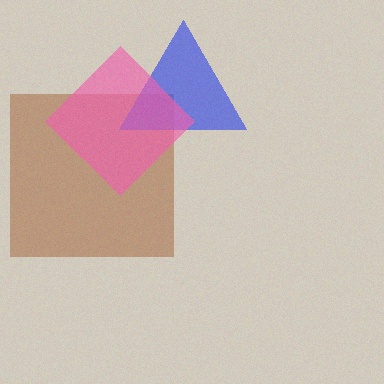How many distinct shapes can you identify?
There are 3 distinct shapes: a brown square, a blue triangle, a pink diamond.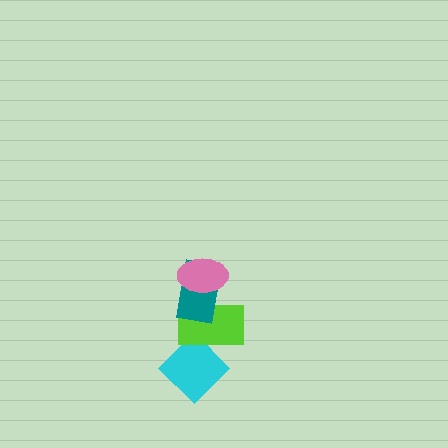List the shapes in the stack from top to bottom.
From top to bottom: the pink ellipse, the teal rectangle, the lime rectangle, the cyan diamond.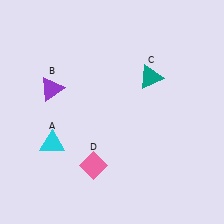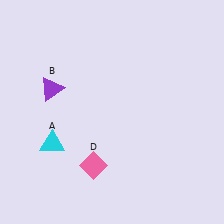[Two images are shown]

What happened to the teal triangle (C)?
The teal triangle (C) was removed in Image 2. It was in the top-right area of Image 1.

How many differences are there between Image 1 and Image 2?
There is 1 difference between the two images.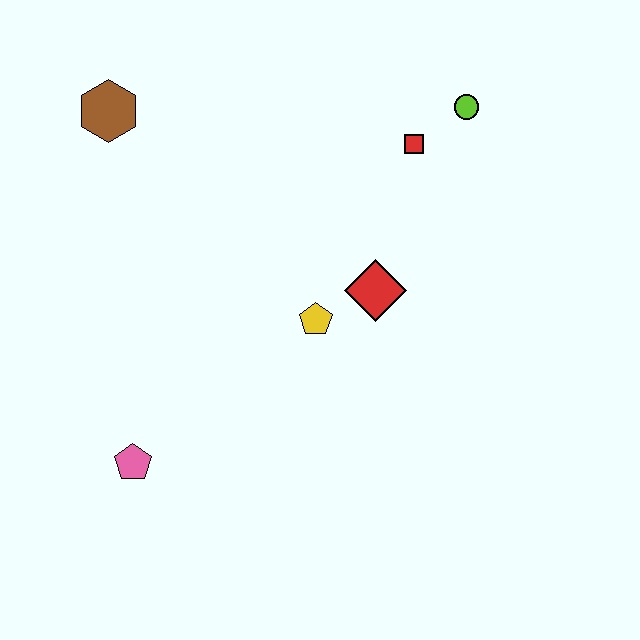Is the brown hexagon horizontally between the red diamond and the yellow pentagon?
No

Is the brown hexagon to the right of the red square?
No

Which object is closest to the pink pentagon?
The yellow pentagon is closest to the pink pentagon.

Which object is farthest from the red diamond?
The brown hexagon is farthest from the red diamond.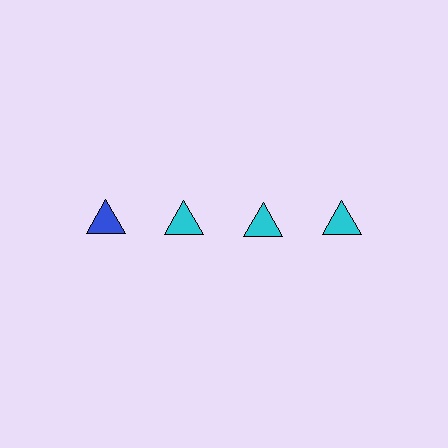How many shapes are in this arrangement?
There are 4 shapes arranged in a grid pattern.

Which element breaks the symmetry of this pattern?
The blue triangle in the top row, leftmost column breaks the symmetry. All other shapes are cyan triangles.